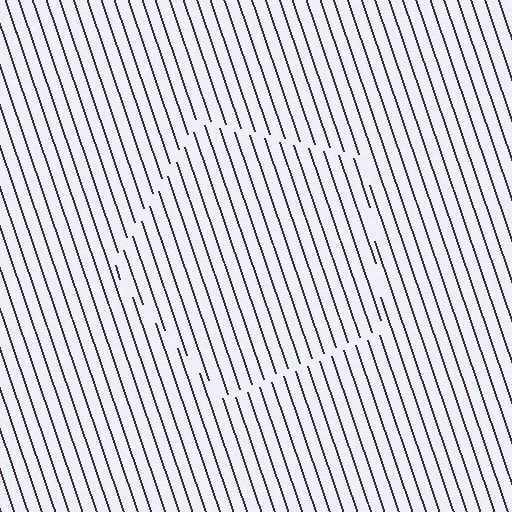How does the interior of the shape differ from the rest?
The interior of the shape contains the same grating, shifted by half a period — the contour is defined by the phase discontinuity where line-ends from the inner and outer gratings abut.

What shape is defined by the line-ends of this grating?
An illusory pentagon. The interior of the shape contains the same grating, shifted by half a period — the contour is defined by the phase discontinuity where line-ends from the inner and outer gratings abut.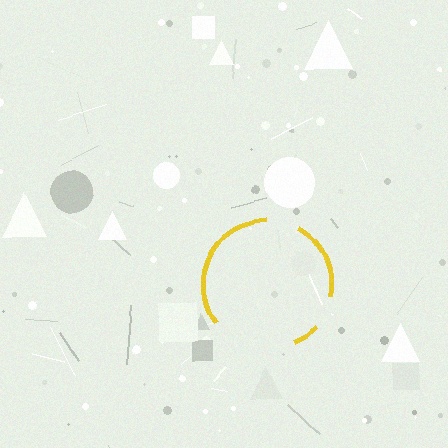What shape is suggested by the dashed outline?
The dashed outline suggests a circle.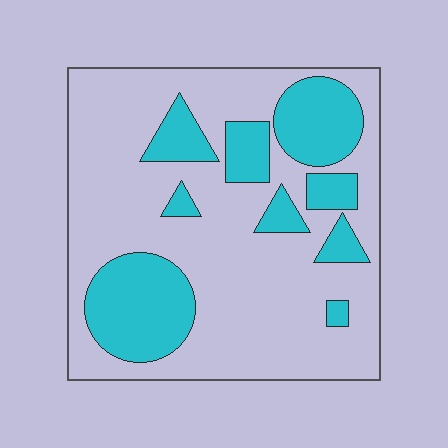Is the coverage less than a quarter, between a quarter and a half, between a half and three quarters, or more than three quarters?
Between a quarter and a half.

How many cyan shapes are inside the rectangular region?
9.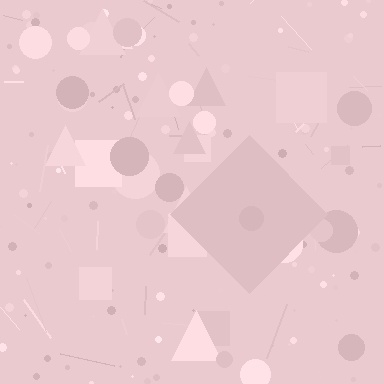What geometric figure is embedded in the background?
A diamond is embedded in the background.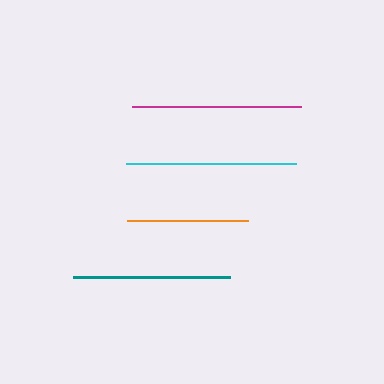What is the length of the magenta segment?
The magenta segment is approximately 169 pixels long.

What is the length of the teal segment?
The teal segment is approximately 156 pixels long.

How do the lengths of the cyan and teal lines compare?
The cyan and teal lines are approximately the same length.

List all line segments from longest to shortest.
From longest to shortest: cyan, magenta, teal, orange.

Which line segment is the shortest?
The orange line is the shortest at approximately 121 pixels.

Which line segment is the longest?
The cyan line is the longest at approximately 170 pixels.